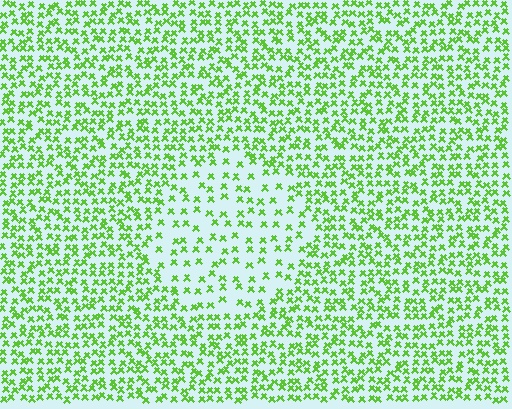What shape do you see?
I see a circle.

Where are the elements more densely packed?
The elements are more densely packed outside the circle boundary.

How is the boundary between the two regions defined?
The boundary is defined by a change in element density (approximately 2.1x ratio). All elements are the same color, size, and shape.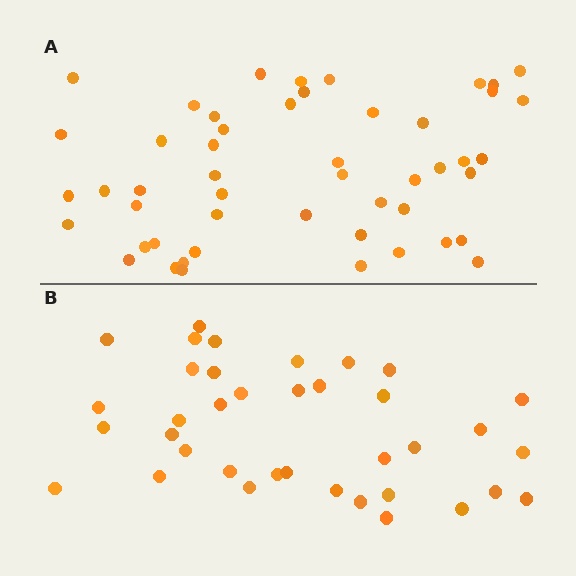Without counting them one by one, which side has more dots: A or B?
Region A (the top region) has more dots.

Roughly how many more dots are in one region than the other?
Region A has approximately 15 more dots than region B.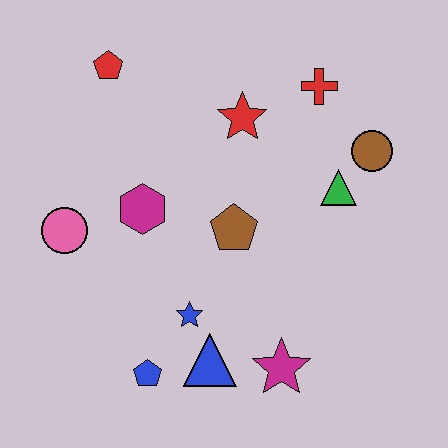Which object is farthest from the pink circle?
The brown circle is farthest from the pink circle.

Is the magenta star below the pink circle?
Yes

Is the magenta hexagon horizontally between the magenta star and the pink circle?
Yes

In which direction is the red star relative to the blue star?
The red star is above the blue star.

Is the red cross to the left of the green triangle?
Yes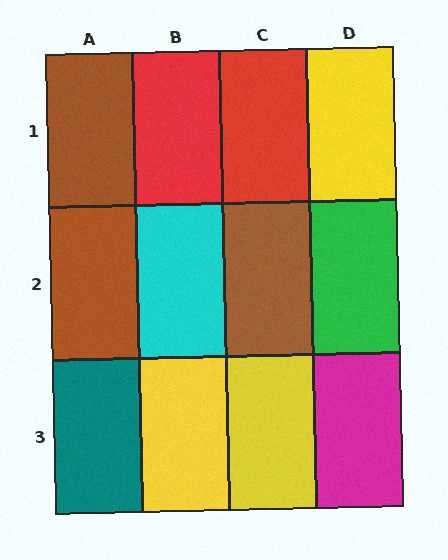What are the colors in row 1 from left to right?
Brown, red, red, yellow.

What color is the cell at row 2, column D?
Green.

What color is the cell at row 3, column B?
Yellow.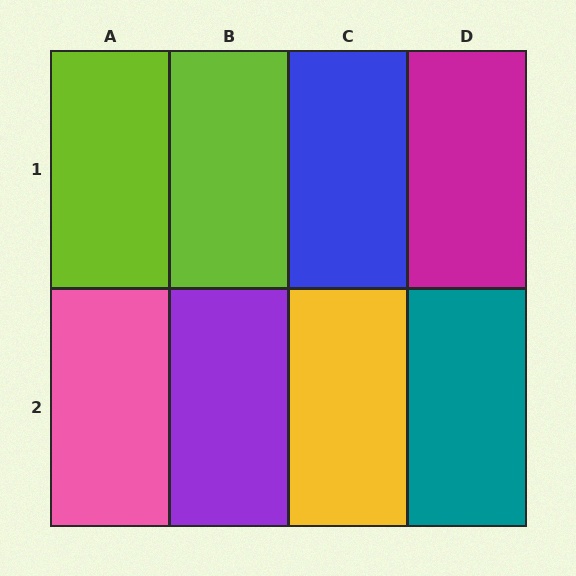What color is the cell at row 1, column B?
Lime.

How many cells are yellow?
1 cell is yellow.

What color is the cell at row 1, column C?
Blue.